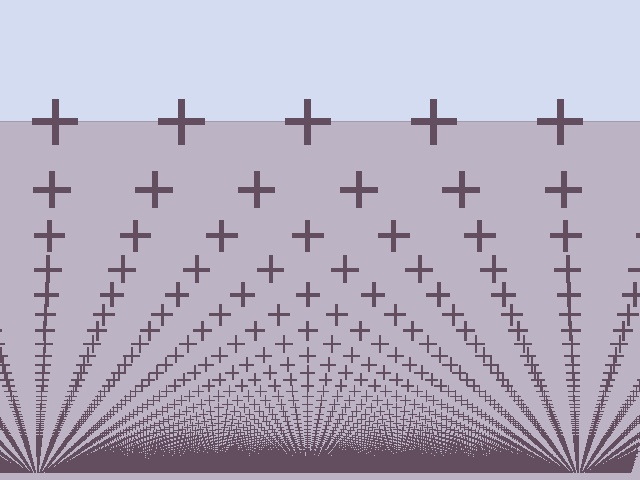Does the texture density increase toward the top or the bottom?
Density increases toward the bottom.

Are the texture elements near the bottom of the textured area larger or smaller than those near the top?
Smaller. The gradient is inverted — elements near the bottom are smaller and denser.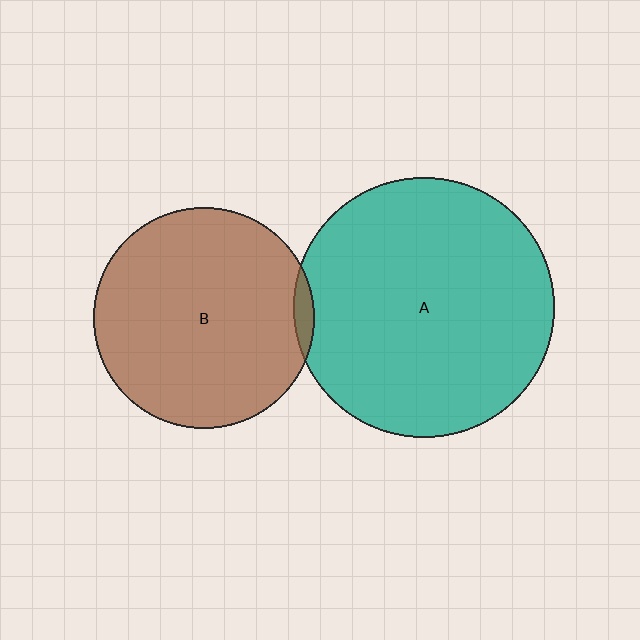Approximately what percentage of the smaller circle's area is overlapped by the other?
Approximately 5%.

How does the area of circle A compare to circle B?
Approximately 1.4 times.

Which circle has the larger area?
Circle A (teal).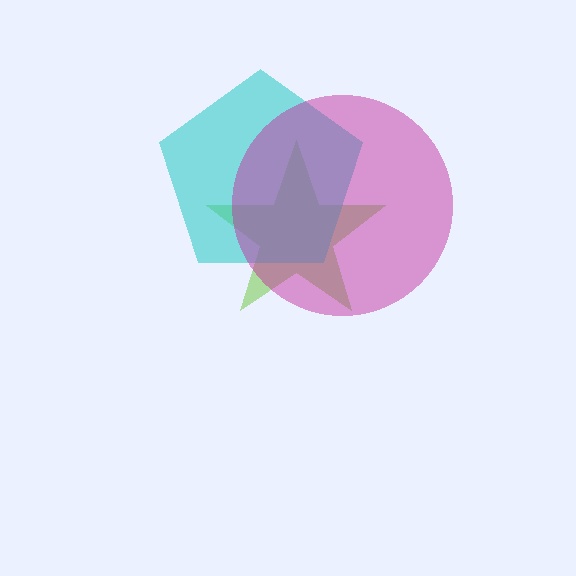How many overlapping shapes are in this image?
There are 3 overlapping shapes in the image.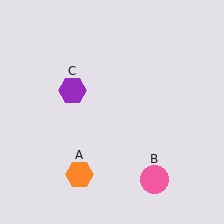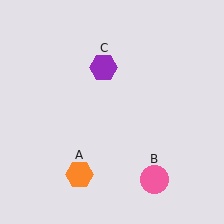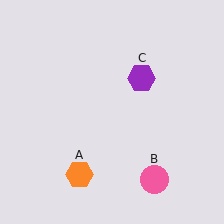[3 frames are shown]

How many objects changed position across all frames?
1 object changed position: purple hexagon (object C).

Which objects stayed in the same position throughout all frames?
Orange hexagon (object A) and pink circle (object B) remained stationary.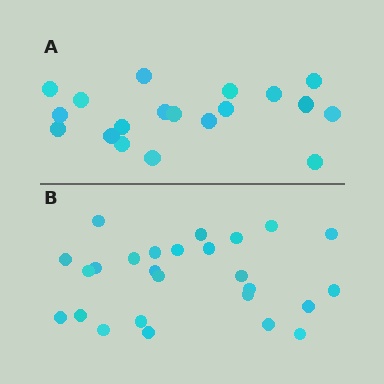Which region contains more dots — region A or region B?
Region B (the bottom region) has more dots.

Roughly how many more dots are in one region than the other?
Region B has roughly 8 or so more dots than region A.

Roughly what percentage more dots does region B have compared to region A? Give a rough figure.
About 35% more.